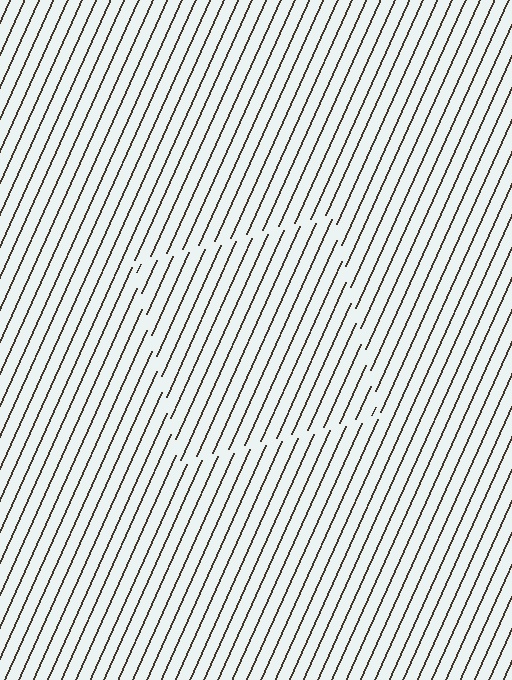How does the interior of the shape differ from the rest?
The interior of the shape contains the same grating, shifted by half a period — the contour is defined by the phase discontinuity where line-ends from the inner and outer gratings abut.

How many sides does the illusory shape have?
4 sides — the line-ends trace a square.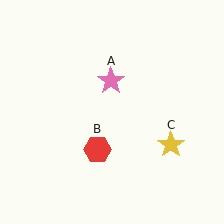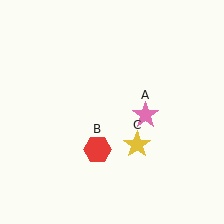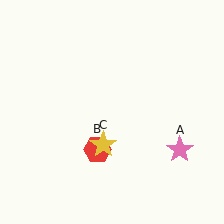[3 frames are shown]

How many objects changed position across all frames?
2 objects changed position: pink star (object A), yellow star (object C).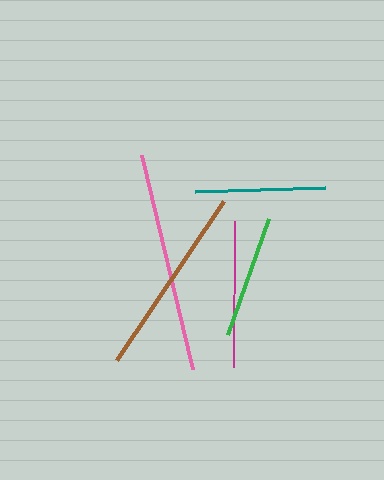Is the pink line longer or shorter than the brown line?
The pink line is longer than the brown line.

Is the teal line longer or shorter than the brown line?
The brown line is longer than the teal line.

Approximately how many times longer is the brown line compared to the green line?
The brown line is approximately 1.6 times the length of the green line.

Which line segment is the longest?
The pink line is the longest at approximately 220 pixels.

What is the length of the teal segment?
The teal segment is approximately 131 pixels long.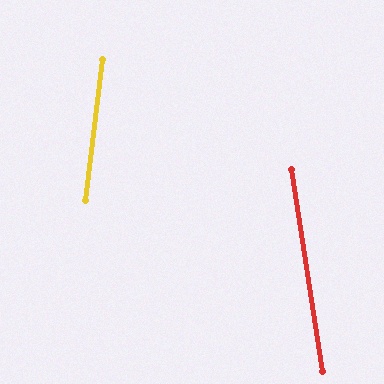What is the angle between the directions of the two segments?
Approximately 16 degrees.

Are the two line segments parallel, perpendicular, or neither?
Neither parallel nor perpendicular — they differ by about 16°.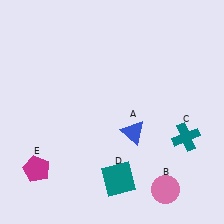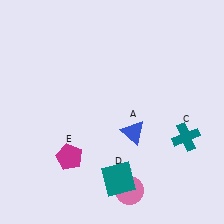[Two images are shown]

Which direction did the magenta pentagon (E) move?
The magenta pentagon (E) moved right.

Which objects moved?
The objects that moved are: the pink circle (B), the magenta pentagon (E).